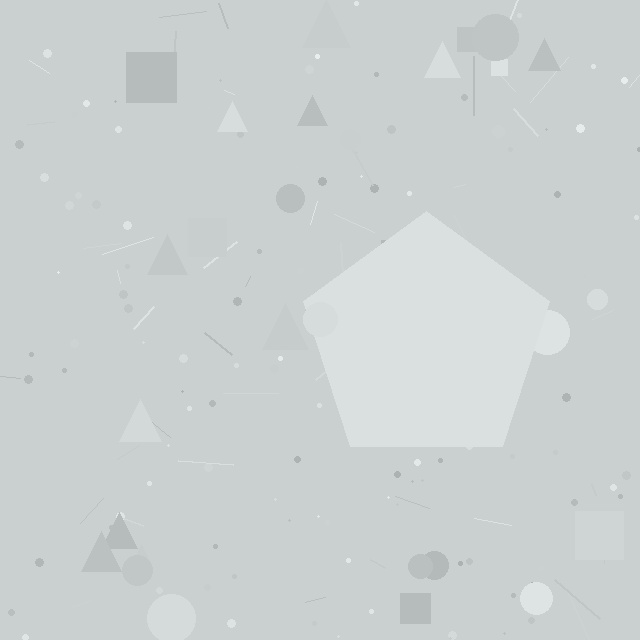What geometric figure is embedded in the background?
A pentagon is embedded in the background.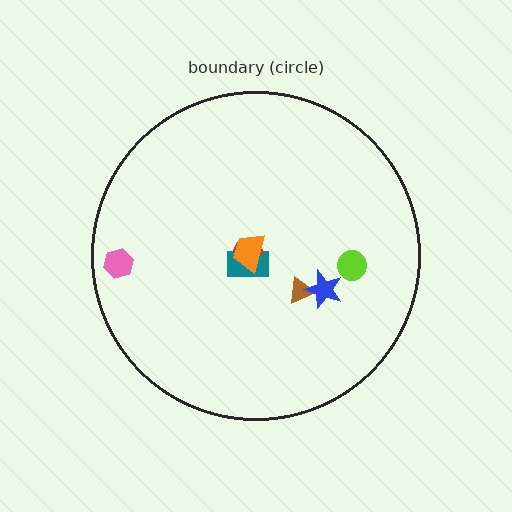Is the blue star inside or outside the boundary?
Inside.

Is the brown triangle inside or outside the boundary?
Inside.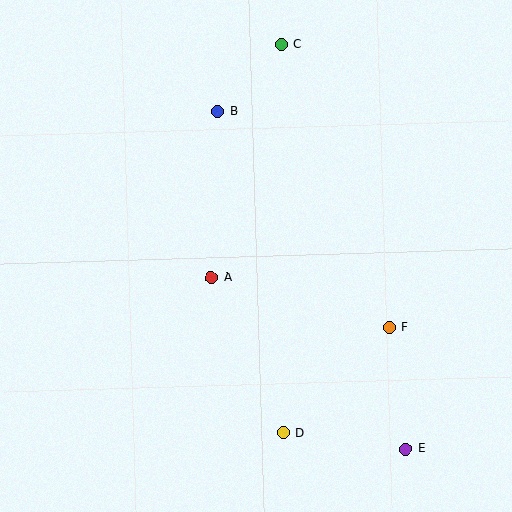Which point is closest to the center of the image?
Point A at (211, 278) is closest to the center.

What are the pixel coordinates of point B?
Point B is at (218, 111).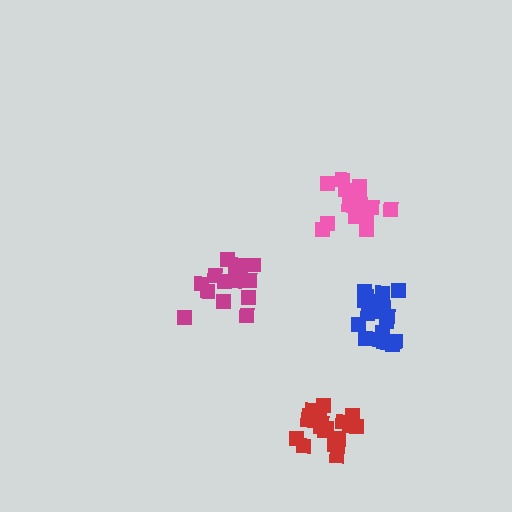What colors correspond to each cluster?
The clusters are colored: magenta, blue, pink, red.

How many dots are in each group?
Group 1: 15 dots, Group 2: 19 dots, Group 3: 15 dots, Group 4: 20 dots (69 total).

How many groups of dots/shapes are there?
There are 4 groups.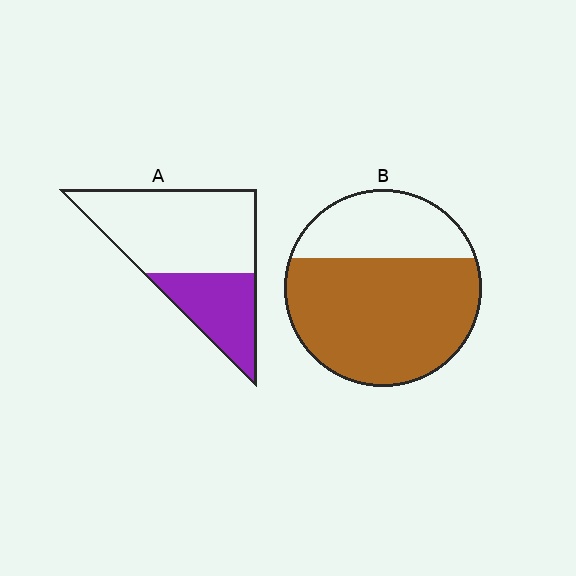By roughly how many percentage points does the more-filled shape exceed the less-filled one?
By roughly 35 percentage points (B over A).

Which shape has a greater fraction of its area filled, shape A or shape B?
Shape B.